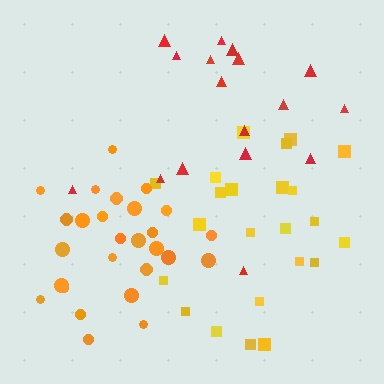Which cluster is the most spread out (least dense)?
Red.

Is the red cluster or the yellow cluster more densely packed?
Yellow.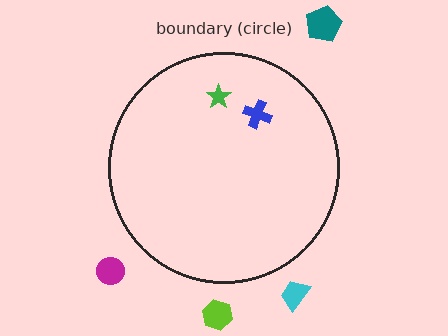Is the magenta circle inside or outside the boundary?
Outside.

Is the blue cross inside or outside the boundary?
Inside.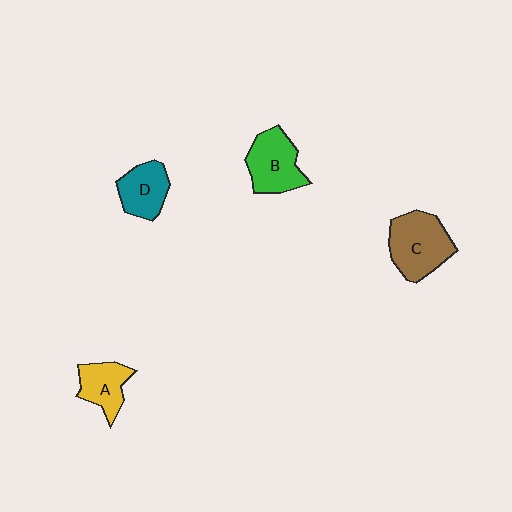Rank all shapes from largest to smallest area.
From largest to smallest: C (brown), B (green), D (teal), A (yellow).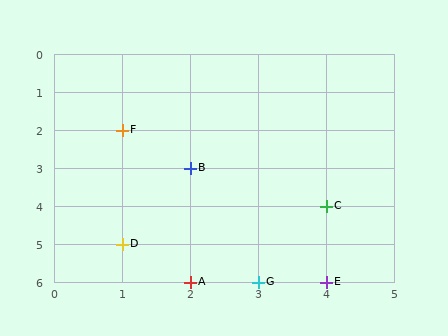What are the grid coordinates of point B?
Point B is at grid coordinates (2, 3).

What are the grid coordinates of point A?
Point A is at grid coordinates (2, 6).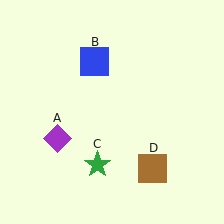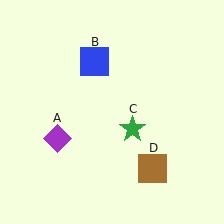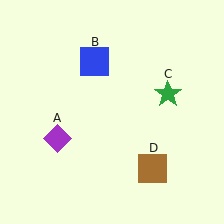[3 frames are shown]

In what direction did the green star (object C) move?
The green star (object C) moved up and to the right.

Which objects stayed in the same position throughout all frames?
Purple diamond (object A) and blue square (object B) and brown square (object D) remained stationary.